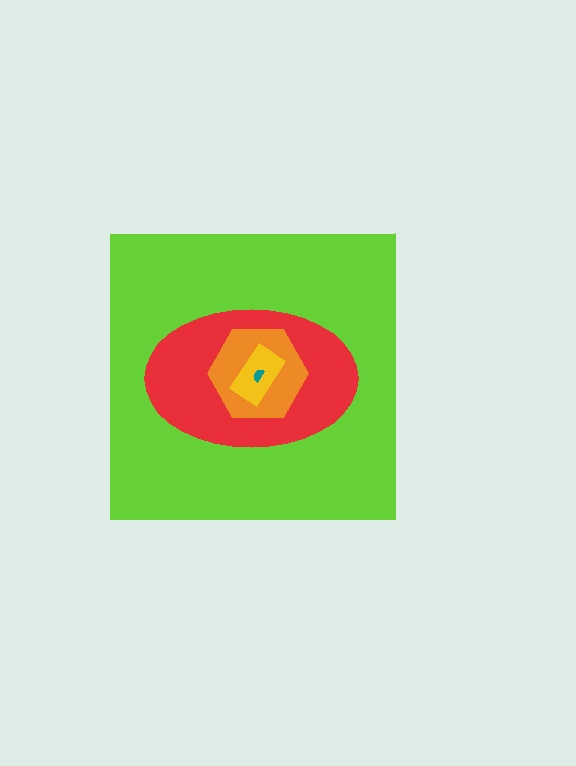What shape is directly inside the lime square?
The red ellipse.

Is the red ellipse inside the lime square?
Yes.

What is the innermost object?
The teal semicircle.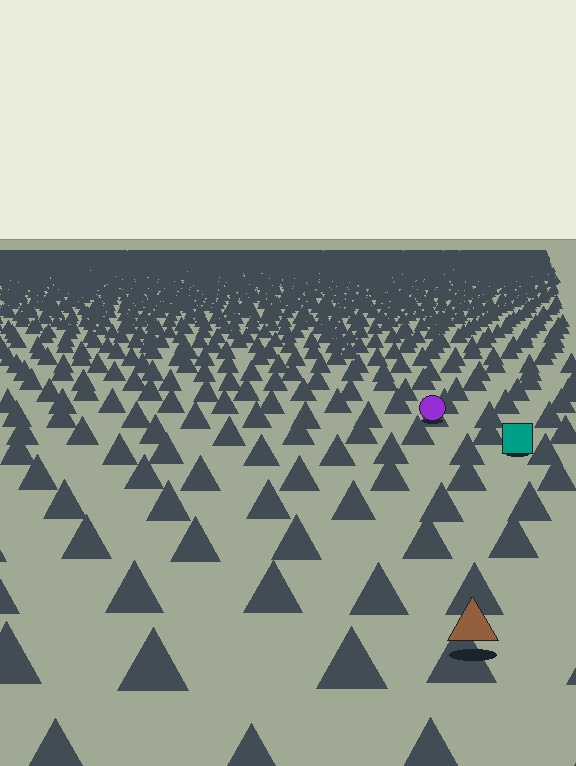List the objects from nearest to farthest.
From nearest to farthest: the brown triangle, the teal square, the purple circle.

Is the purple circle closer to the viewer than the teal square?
No. The teal square is closer — you can tell from the texture gradient: the ground texture is coarser near it.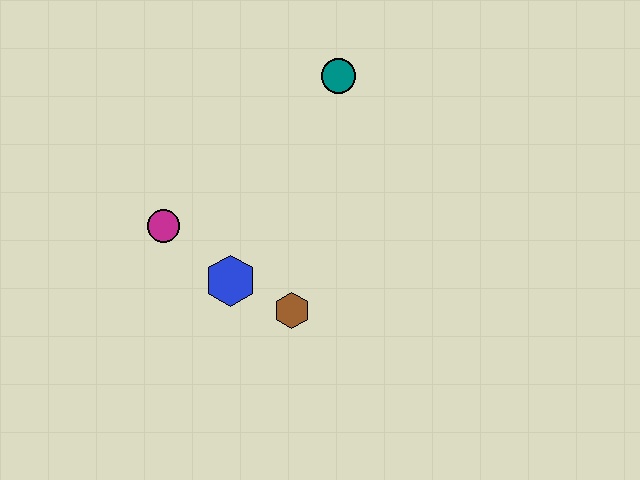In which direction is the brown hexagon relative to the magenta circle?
The brown hexagon is to the right of the magenta circle.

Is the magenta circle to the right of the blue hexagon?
No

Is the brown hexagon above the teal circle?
No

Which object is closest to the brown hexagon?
The blue hexagon is closest to the brown hexagon.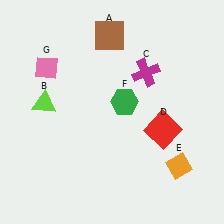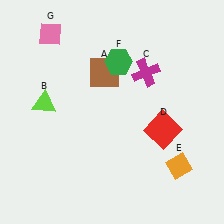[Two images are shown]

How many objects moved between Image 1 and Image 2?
3 objects moved between the two images.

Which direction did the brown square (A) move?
The brown square (A) moved down.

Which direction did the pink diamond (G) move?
The pink diamond (G) moved up.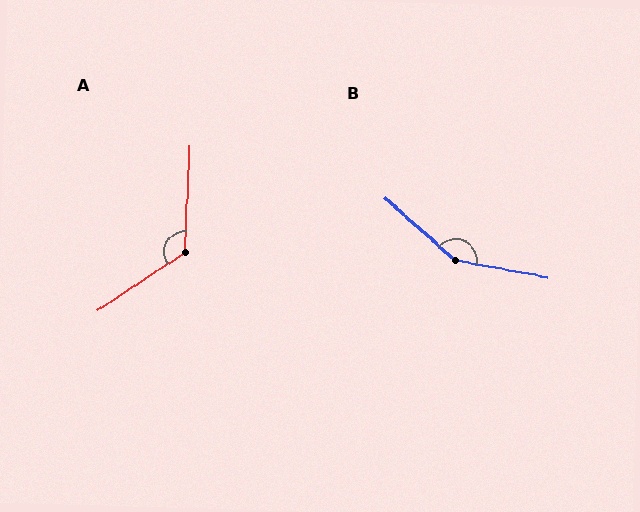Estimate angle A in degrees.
Approximately 126 degrees.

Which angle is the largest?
B, at approximately 149 degrees.